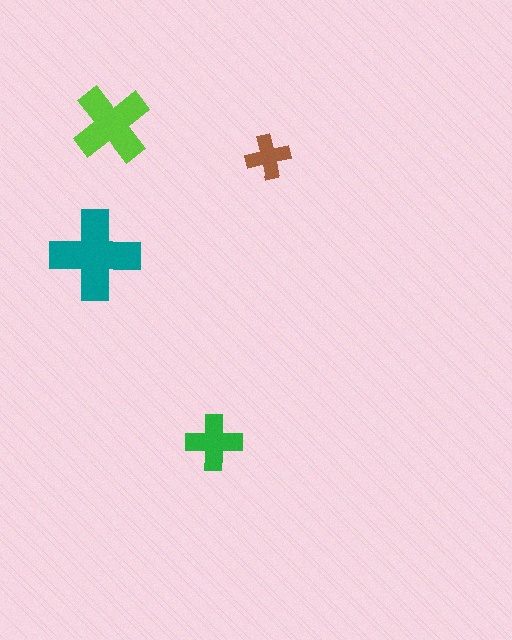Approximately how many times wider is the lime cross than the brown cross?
About 1.5 times wider.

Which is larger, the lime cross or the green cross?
The lime one.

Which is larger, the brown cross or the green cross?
The green one.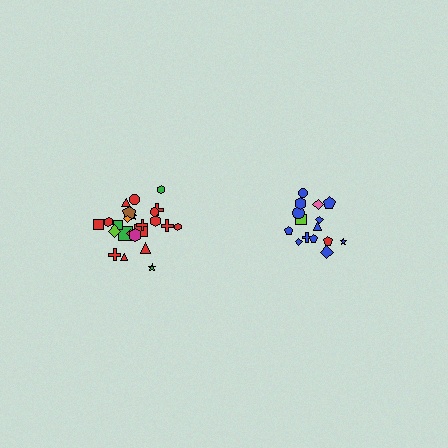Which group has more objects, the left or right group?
The left group.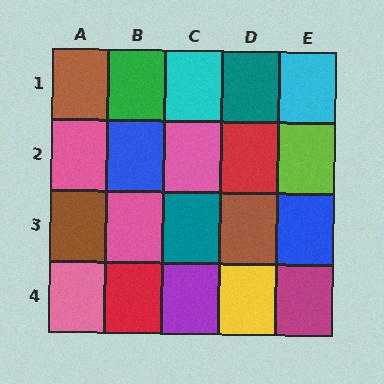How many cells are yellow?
1 cell is yellow.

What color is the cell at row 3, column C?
Teal.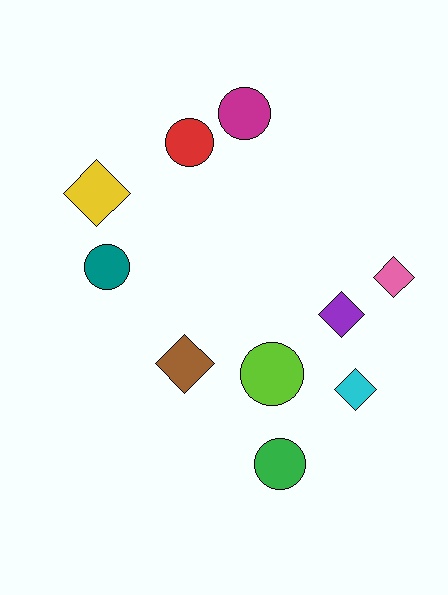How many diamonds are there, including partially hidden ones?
There are 5 diamonds.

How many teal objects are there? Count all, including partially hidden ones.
There is 1 teal object.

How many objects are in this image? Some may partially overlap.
There are 10 objects.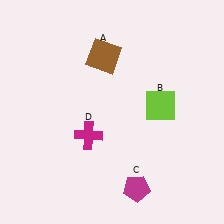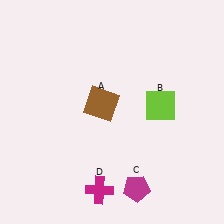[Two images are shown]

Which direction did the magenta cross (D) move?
The magenta cross (D) moved down.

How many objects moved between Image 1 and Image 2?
2 objects moved between the two images.